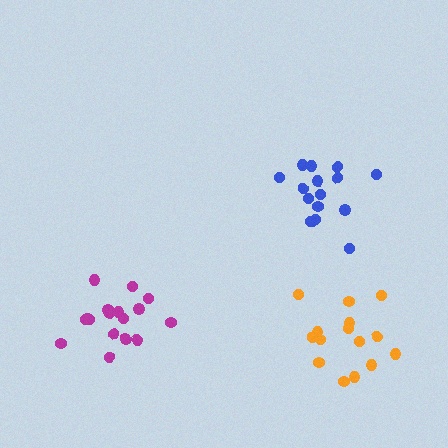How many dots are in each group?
Group 1: 16 dots, Group 2: 18 dots, Group 3: 15 dots (49 total).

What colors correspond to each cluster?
The clusters are colored: blue, magenta, orange.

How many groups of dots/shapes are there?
There are 3 groups.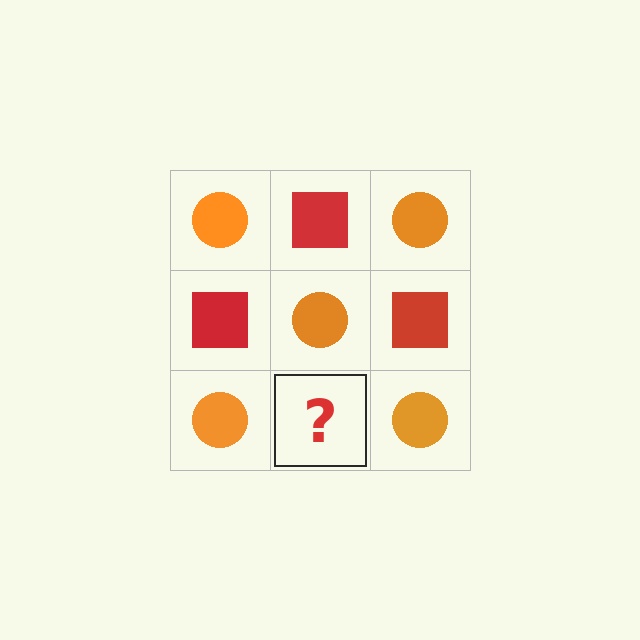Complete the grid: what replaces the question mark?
The question mark should be replaced with a red square.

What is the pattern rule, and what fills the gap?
The rule is that it alternates orange circle and red square in a checkerboard pattern. The gap should be filled with a red square.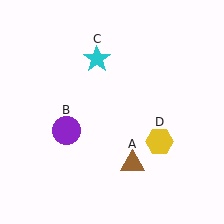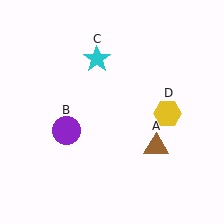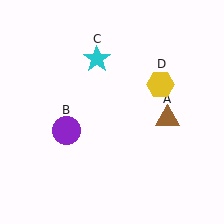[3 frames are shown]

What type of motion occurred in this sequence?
The brown triangle (object A), yellow hexagon (object D) rotated counterclockwise around the center of the scene.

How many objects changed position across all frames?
2 objects changed position: brown triangle (object A), yellow hexagon (object D).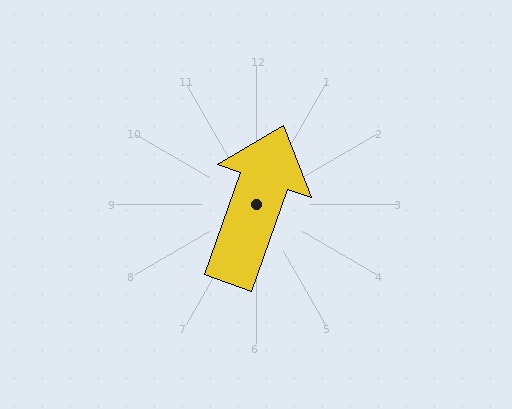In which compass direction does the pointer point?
North.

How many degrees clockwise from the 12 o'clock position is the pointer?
Approximately 19 degrees.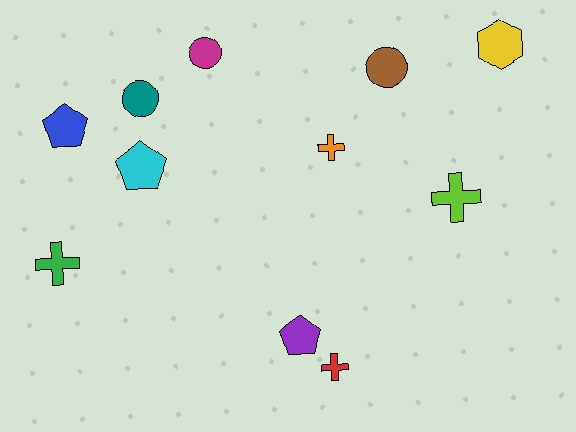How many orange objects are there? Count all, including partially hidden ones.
There is 1 orange object.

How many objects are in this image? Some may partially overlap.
There are 11 objects.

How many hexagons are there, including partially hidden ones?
There is 1 hexagon.